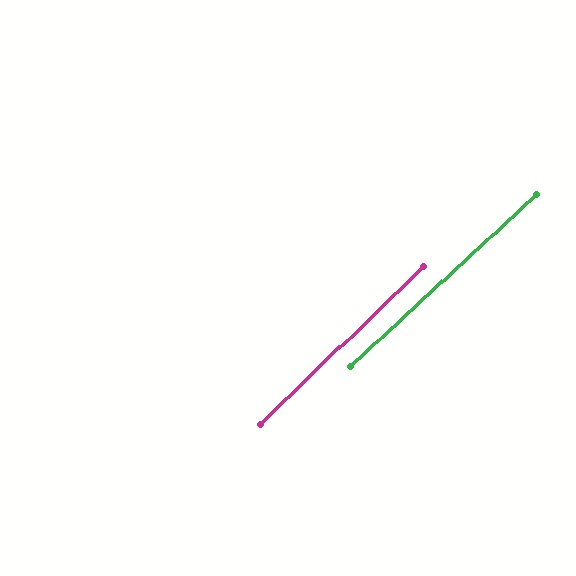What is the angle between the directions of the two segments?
Approximately 1 degree.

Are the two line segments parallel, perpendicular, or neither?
Parallel — their directions differ by only 1.4°.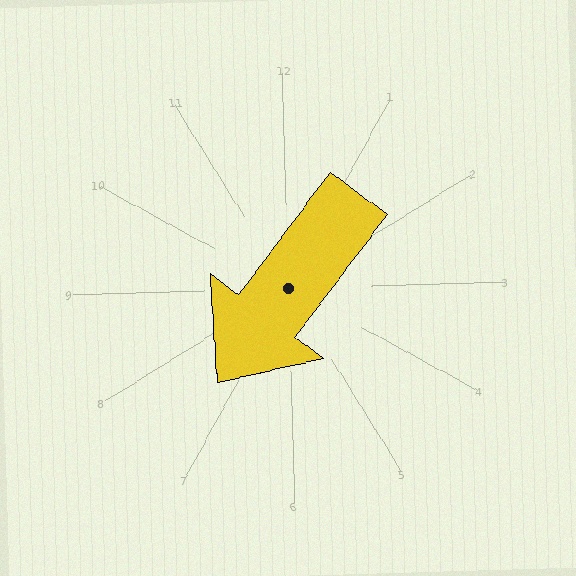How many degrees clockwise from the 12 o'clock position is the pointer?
Approximately 219 degrees.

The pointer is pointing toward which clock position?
Roughly 7 o'clock.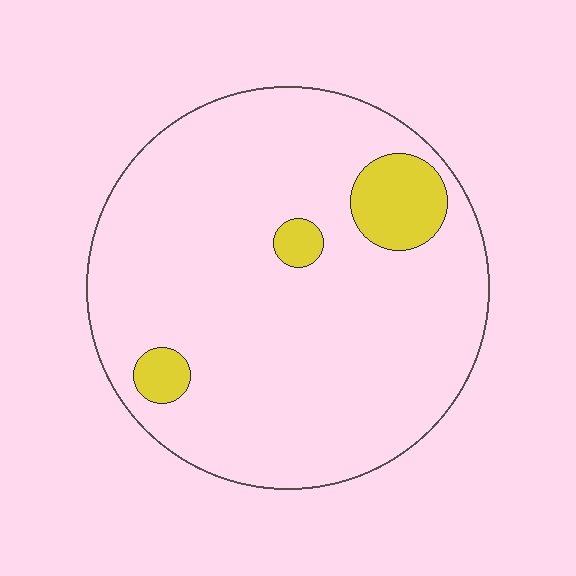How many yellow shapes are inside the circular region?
3.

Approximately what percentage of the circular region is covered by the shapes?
Approximately 10%.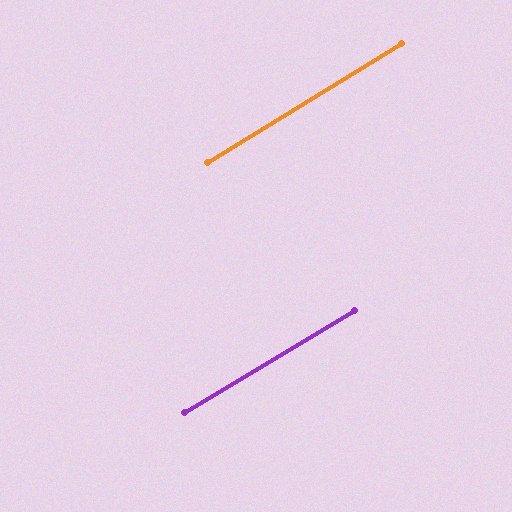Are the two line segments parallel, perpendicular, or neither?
Parallel — their directions differ by only 0.7°.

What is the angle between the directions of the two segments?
Approximately 1 degree.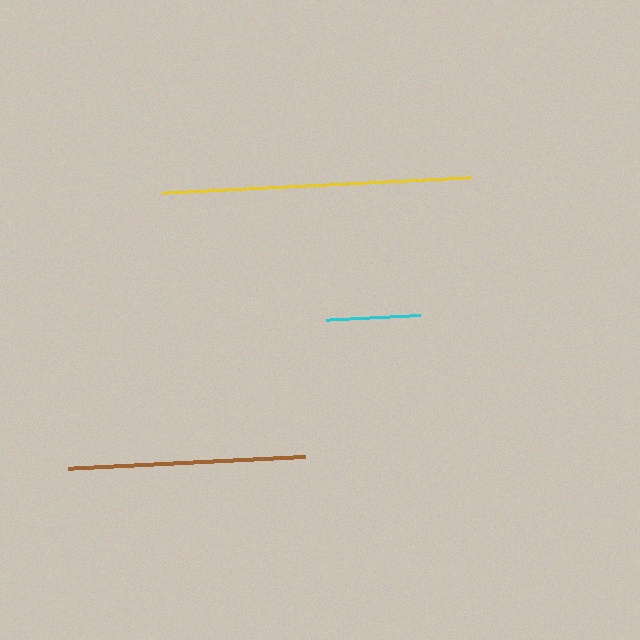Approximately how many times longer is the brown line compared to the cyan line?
The brown line is approximately 2.5 times the length of the cyan line.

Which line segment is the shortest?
The cyan line is the shortest at approximately 94 pixels.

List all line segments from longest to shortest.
From longest to shortest: yellow, brown, cyan.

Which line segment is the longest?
The yellow line is the longest at approximately 310 pixels.